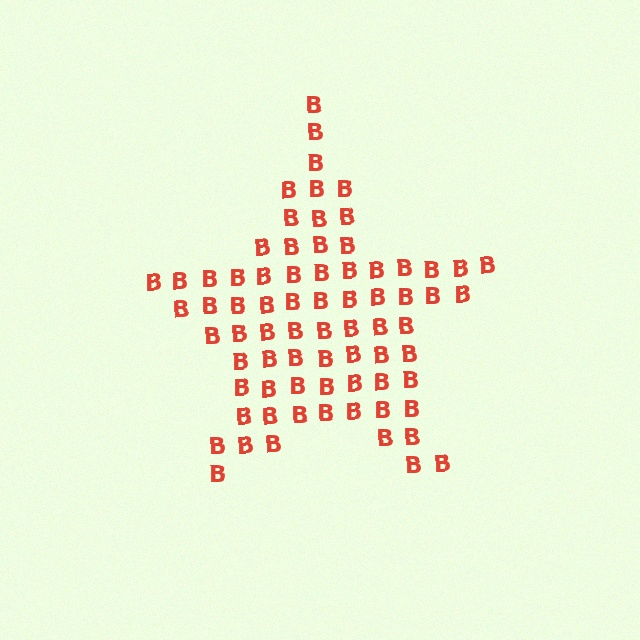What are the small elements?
The small elements are letter B's.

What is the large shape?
The large shape is a star.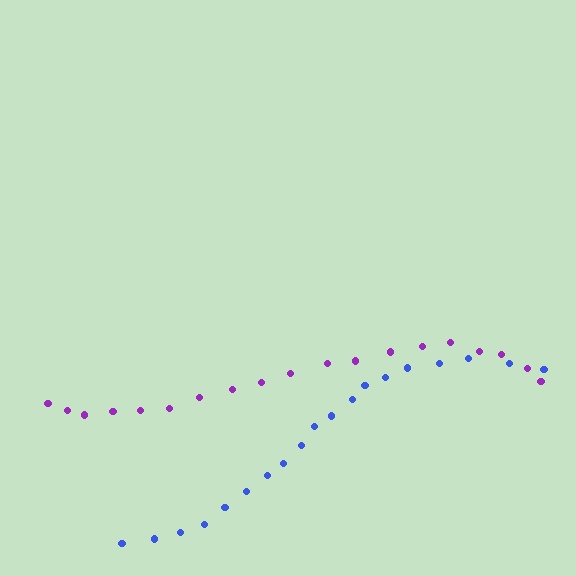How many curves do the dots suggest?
There are 2 distinct paths.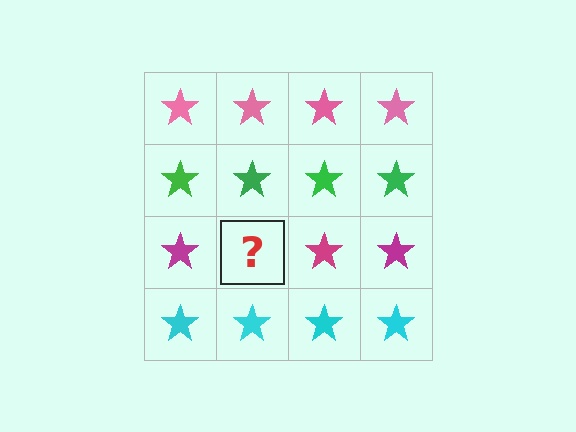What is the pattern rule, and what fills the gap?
The rule is that each row has a consistent color. The gap should be filled with a magenta star.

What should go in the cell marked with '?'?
The missing cell should contain a magenta star.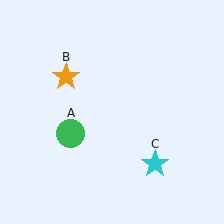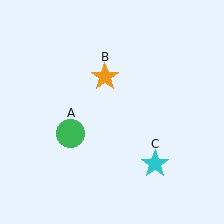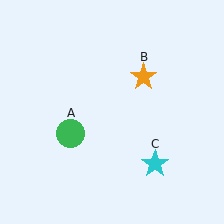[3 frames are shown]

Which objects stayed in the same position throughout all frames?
Green circle (object A) and cyan star (object C) remained stationary.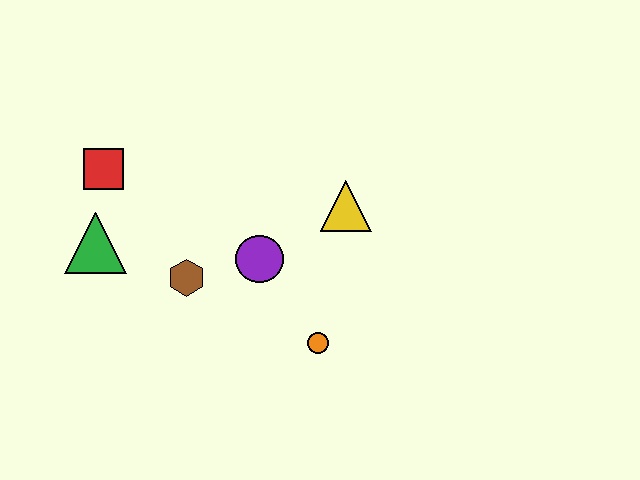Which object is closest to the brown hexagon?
The purple circle is closest to the brown hexagon.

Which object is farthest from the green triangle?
The yellow triangle is farthest from the green triangle.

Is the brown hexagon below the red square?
Yes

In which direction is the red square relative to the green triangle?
The red square is above the green triangle.